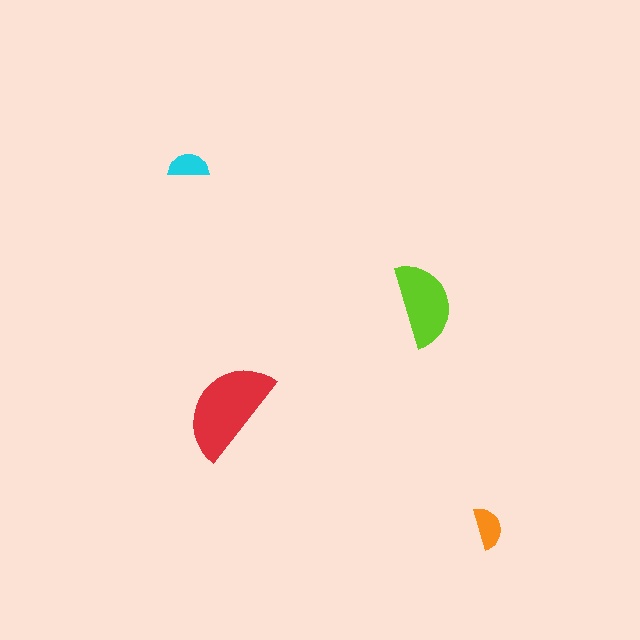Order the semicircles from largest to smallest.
the red one, the lime one, the orange one, the cyan one.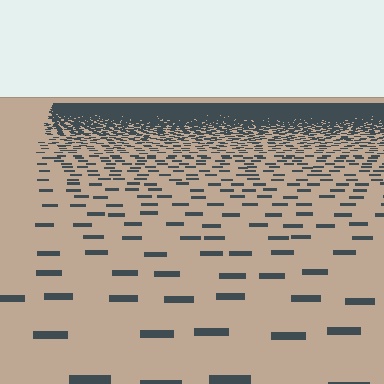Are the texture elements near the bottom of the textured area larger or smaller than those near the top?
Larger. Near the bottom, elements are closer to the viewer and appear at a bigger on-screen size.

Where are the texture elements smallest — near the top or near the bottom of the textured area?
Near the top.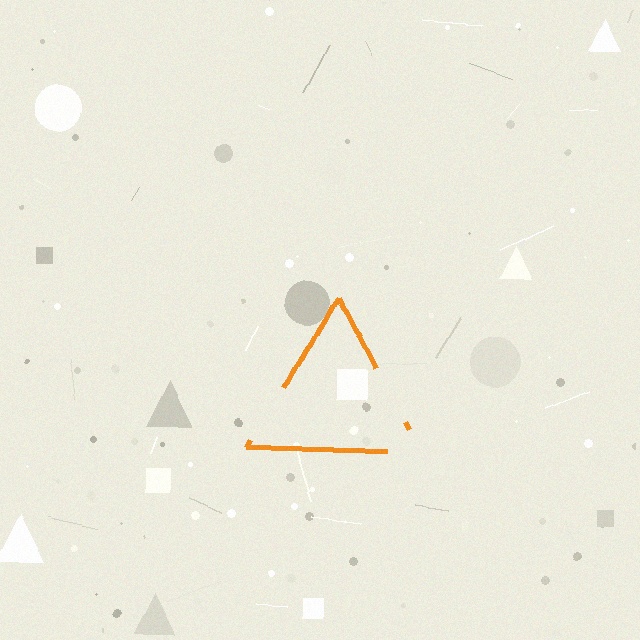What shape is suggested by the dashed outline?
The dashed outline suggests a triangle.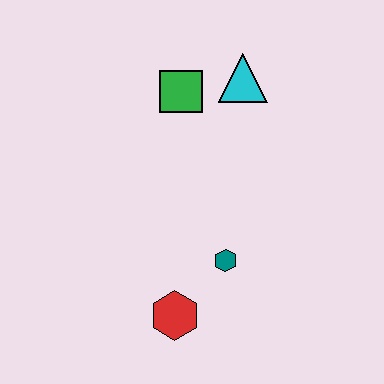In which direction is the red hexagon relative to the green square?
The red hexagon is below the green square.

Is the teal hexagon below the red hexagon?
No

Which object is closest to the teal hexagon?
The red hexagon is closest to the teal hexagon.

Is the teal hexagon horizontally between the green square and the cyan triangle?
Yes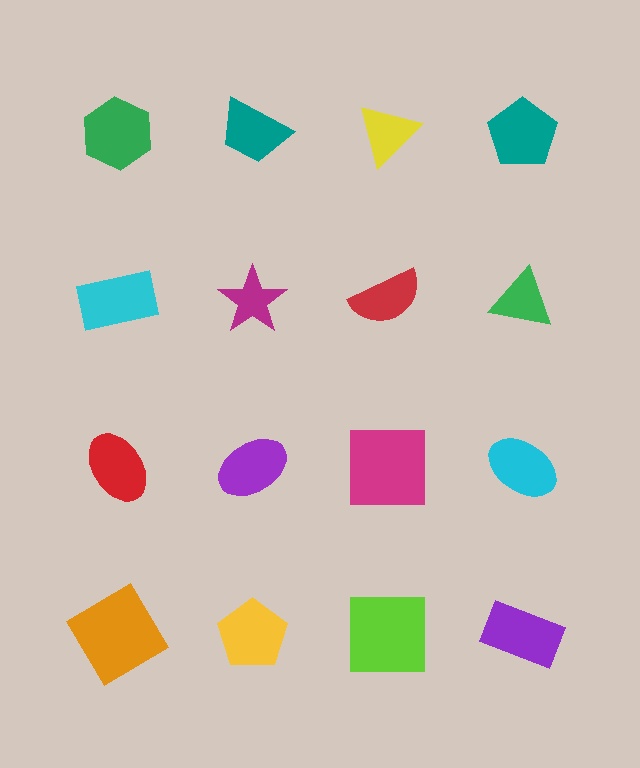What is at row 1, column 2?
A teal trapezoid.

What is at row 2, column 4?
A green triangle.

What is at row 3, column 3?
A magenta square.